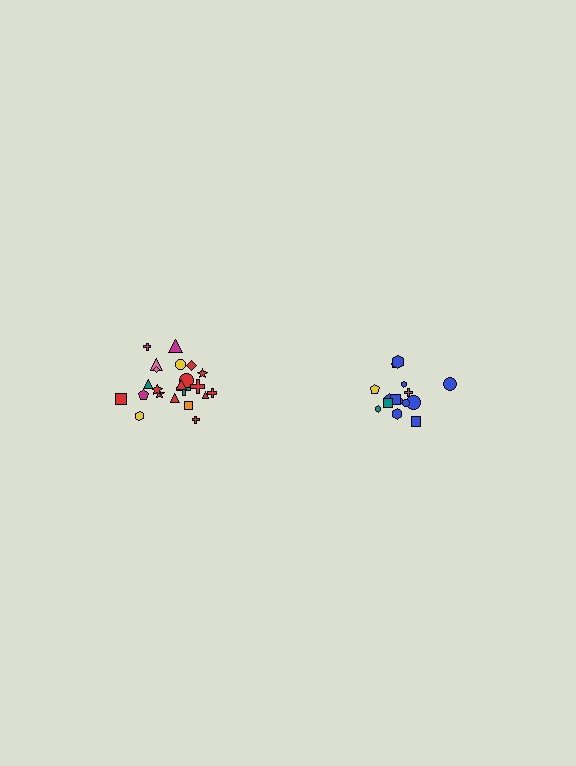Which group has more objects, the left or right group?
The left group.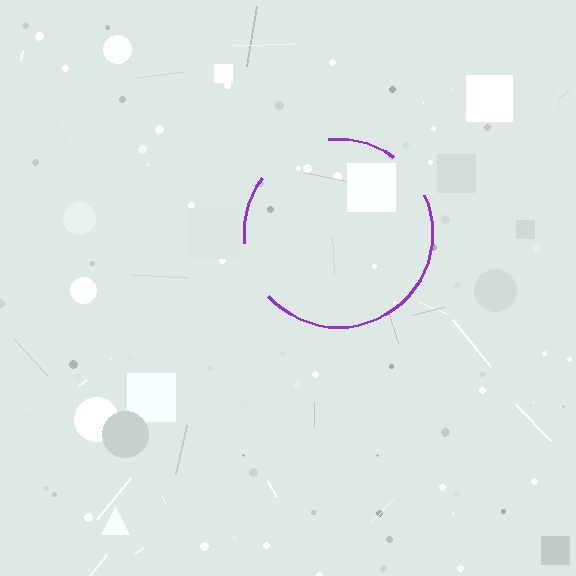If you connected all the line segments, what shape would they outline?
They would outline a circle.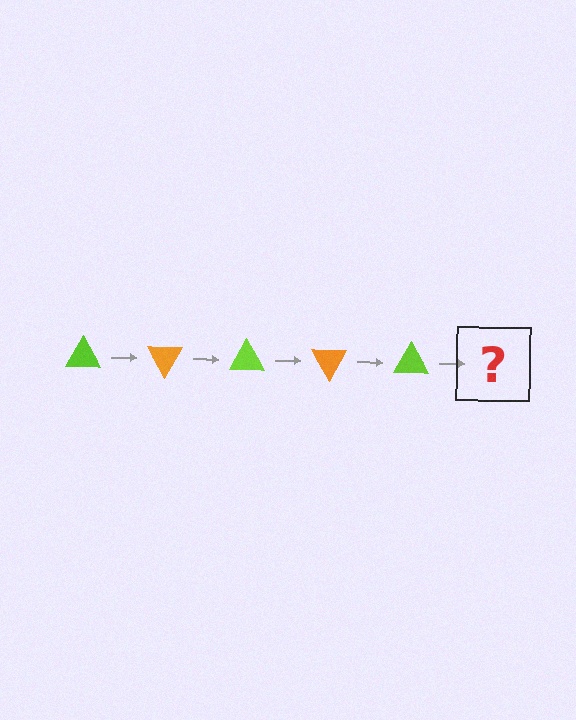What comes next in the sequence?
The next element should be an orange triangle, rotated 300 degrees from the start.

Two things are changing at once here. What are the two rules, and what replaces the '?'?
The two rules are that it rotates 60 degrees each step and the color cycles through lime and orange. The '?' should be an orange triangle, rotated 300 degrees from the start.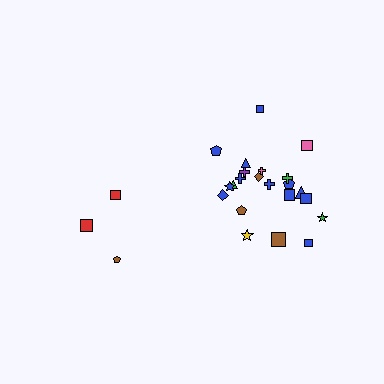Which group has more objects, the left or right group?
The right group.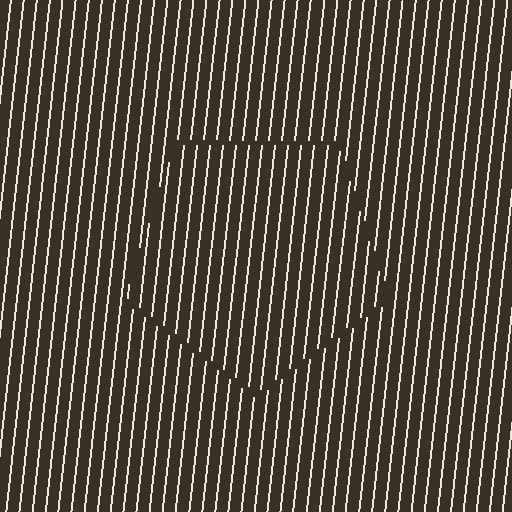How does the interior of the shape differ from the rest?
The interior of the shape contains the same grating, shifted by half a period — the contour is defined by the phase discontinuity where line-ends from the inner and outer gratings abut.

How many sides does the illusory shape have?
5 sides — the line-ends trace a pentagon.